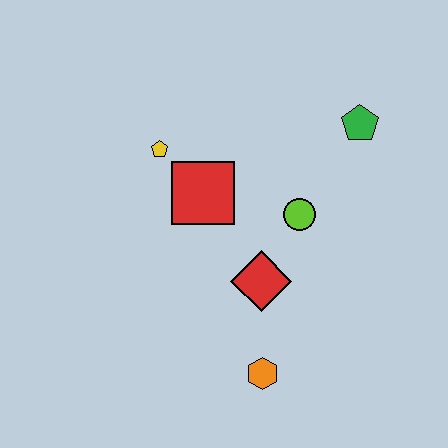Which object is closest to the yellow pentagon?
The red square is closest to the yellow pentagon.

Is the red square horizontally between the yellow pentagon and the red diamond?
Yes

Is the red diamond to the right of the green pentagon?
No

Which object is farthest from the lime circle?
The orange hexagon is farthest from the lime circle.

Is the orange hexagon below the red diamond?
Yes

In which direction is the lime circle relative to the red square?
The lime circle is to the right of the red square.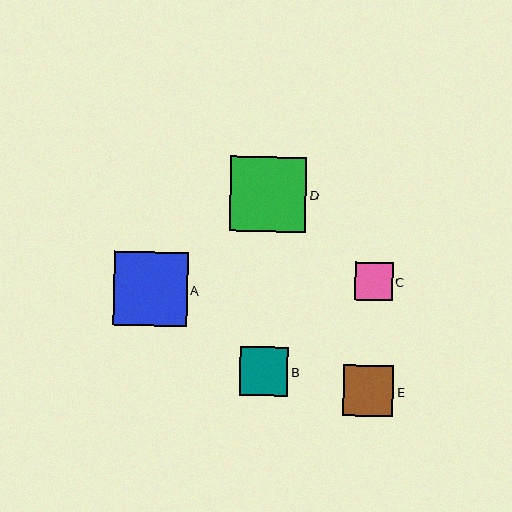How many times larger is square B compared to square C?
Square B is approximately 1.3 times the size of square C.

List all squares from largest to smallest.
From largest to smallest: D, A, E, B, C.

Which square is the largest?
Square D is the largest with a size of approximately 76 pixels.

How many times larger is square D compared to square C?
Square D is approximately 2.0 times the size of square C.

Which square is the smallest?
Square C is the smallest with a size of approximately 37 pixels.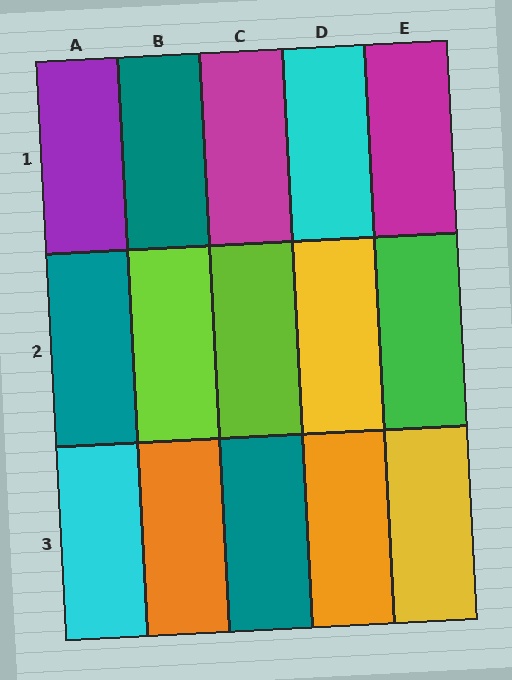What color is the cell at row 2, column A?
Teal.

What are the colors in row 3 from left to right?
Cyan, orange, teal, orange, yellow.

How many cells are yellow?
2 cells are yellow.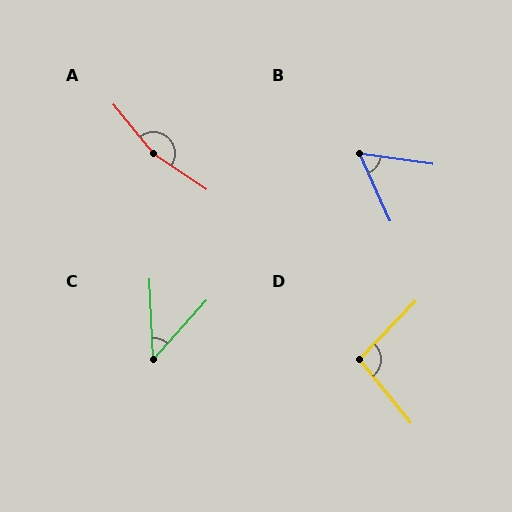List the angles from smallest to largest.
C (44°), B (58°), D (97°), A (163°).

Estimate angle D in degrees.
Approximately 97 degrees.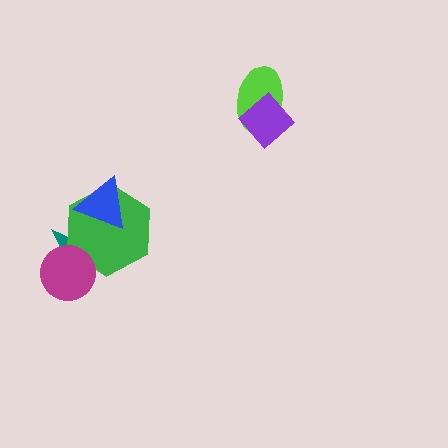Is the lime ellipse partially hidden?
Yes, it is partially covered by another shape.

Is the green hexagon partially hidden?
Yes, it is partially covered by another shape.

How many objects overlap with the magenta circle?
2 objects overlap with the magenta circle.